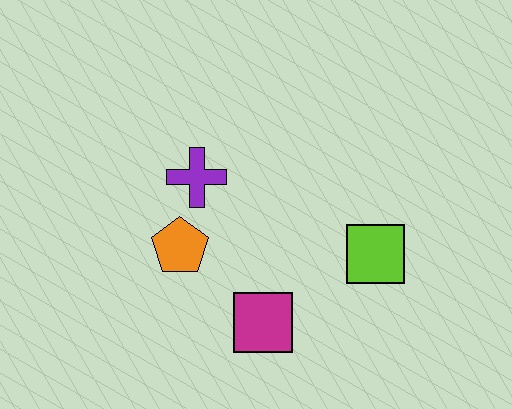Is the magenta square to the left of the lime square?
Yes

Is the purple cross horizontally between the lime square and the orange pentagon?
Yes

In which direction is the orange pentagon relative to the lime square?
The orange pentagon is to the left of the lime square.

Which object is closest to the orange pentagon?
The purple cross is closest to the orange pentagon.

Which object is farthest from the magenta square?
The purple cross is farthest from the magenta square.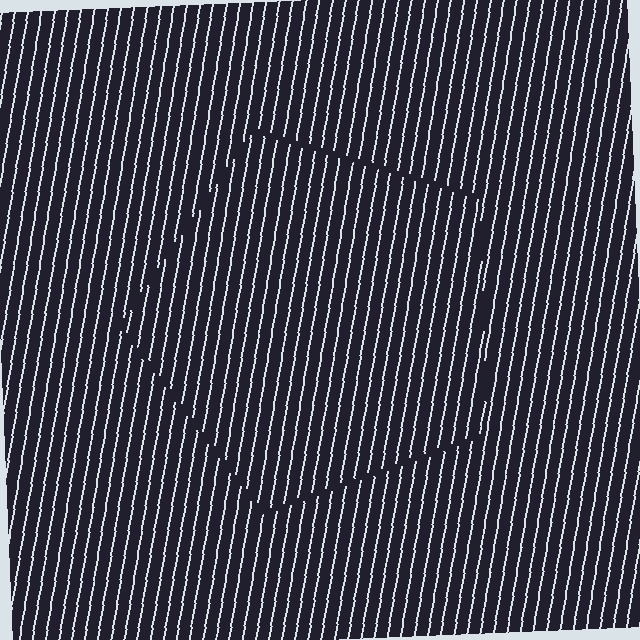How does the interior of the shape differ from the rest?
The interior of the shape contains the same grating, shifted by half a period — the contour is defined by the phase discontinuity where line-ends from the inner and outer gratings abut.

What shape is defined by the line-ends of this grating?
An illusory pentagon. The interior of the shape contains the same grating, shifted by half a period — the contour is defined by the phase discontinuity where line-ends from the inner and outer gratings abut.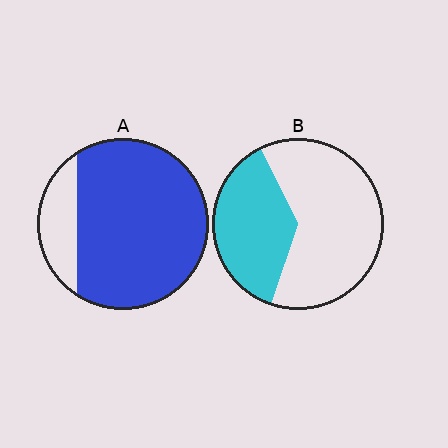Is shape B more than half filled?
No.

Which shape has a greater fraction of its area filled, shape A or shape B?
Shape A.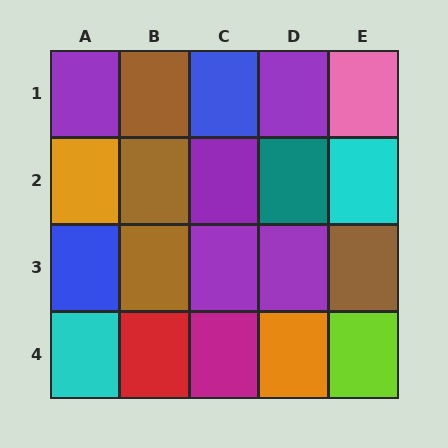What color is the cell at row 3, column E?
Brown.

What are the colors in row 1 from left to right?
Purple, brown, blue, purple, pink.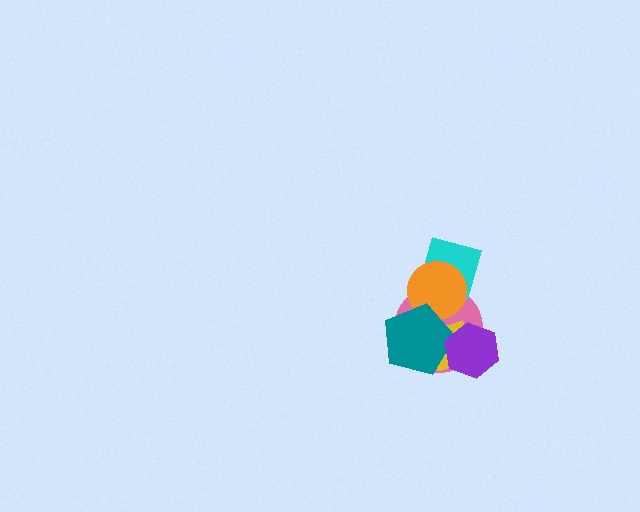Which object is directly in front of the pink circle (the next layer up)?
The cyan diamond is directly in front of the pink circle.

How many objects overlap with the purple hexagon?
3 objects overlap with the purple hexagon.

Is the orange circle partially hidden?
Yes, it is partially covered by another shape.